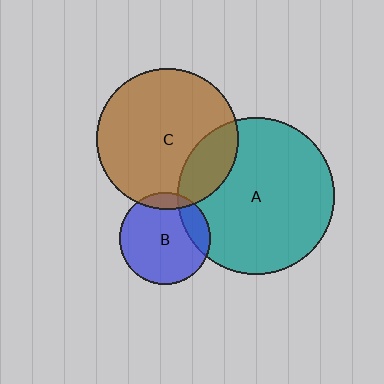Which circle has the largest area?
Circle A (teal).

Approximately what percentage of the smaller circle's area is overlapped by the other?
Approximately 10%.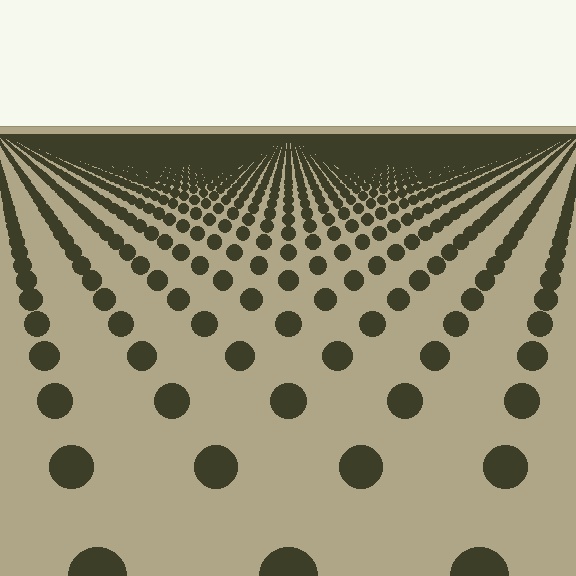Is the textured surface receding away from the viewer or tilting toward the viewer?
The surface is receding away from the viewer. Texture elements get smaller and denser toward the top.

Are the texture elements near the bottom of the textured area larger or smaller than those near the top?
Larger. Near the bottom, elements are closer to the viewer and appear at a bigger on-screen size.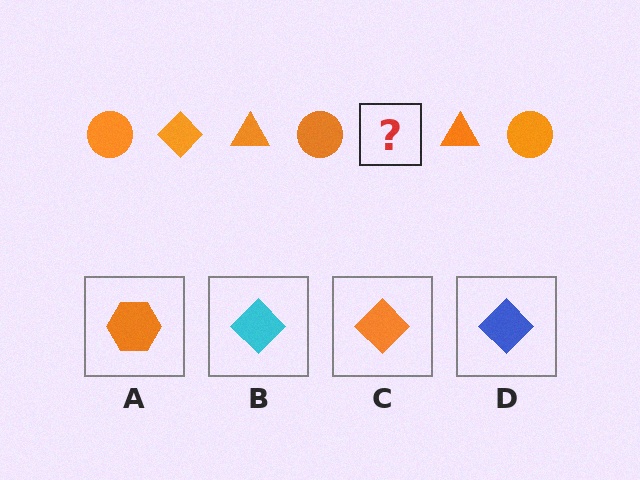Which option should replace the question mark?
Option C.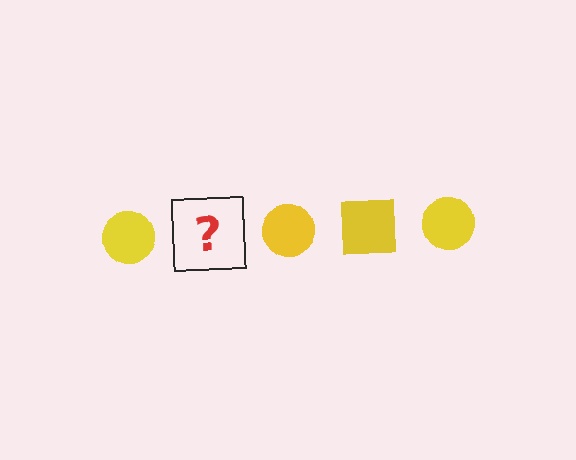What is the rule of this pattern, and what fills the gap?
The rule is that the pattern cycles through circle, square shapes in yellow. The gap should be filled with a yellow square.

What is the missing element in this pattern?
The missing element is a yellow square.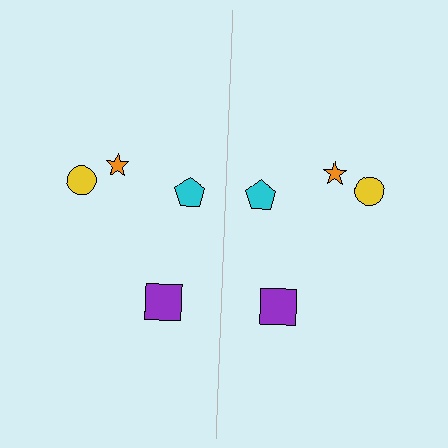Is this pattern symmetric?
Yes, this pattern has bilateral (reflection) symmetry.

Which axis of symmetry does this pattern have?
The pattern has a vertical axis of symmetry running through the center of the image.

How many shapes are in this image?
There are 8 shapes in this image.